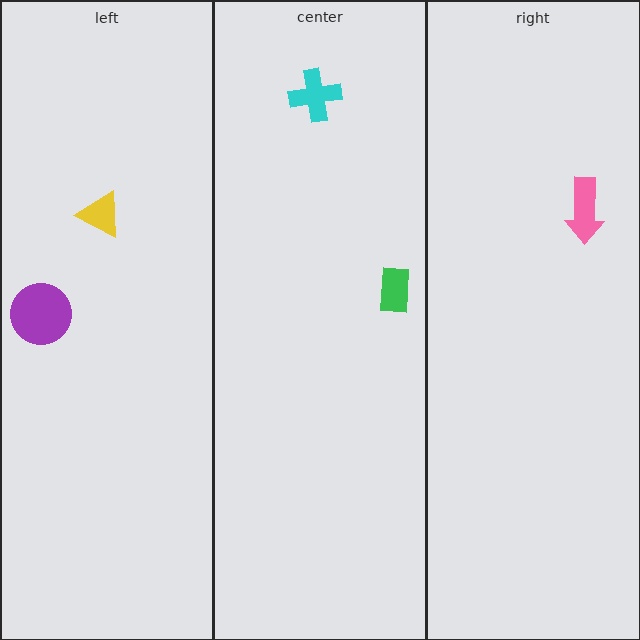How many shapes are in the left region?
2.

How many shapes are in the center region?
2.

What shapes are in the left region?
The purple circle, the yellow triangle.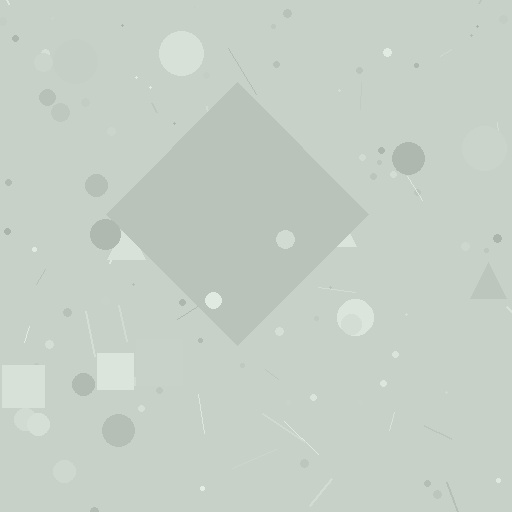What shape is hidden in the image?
A diamond is hidden in the image.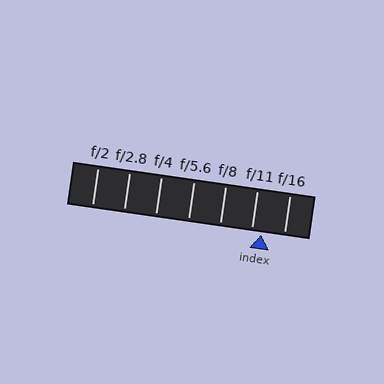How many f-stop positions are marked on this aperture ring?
There are 7 f-stop positions marked.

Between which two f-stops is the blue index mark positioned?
The index mark is between f/11 and f/16.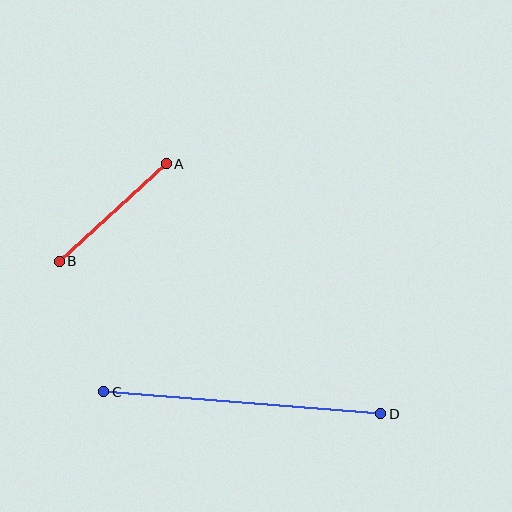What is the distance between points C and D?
The distance is approximately 278 pixels.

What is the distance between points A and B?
The distance is approximately 145 pixels.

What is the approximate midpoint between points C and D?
The midpoint is at approximately (242, 403) pixels.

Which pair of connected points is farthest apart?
Points C and D are farthest apart.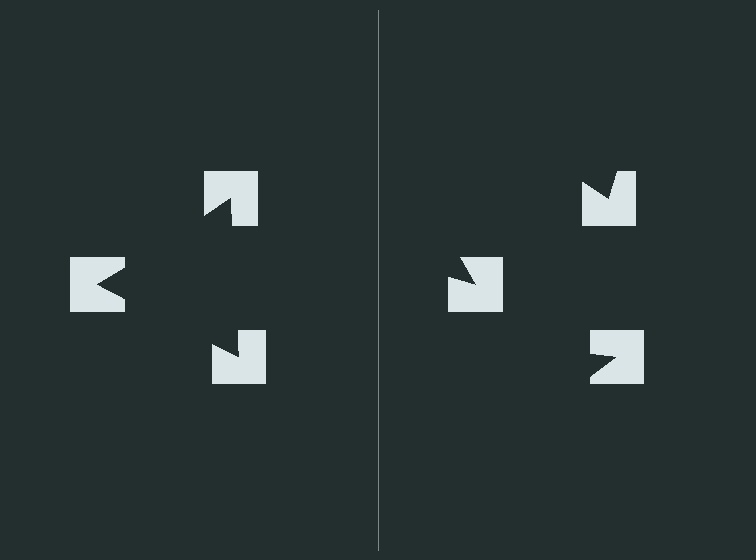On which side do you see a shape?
An illusory triangle appears on the left side. On the right side the wedge cuts are rotated, so no coherent shape forms.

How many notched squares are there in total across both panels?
6 — 3 on each side.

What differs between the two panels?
The notched squares are positioned identically on both sides; only the wedge orientations differ. On the left they align to a triangle; on the right they are misaligned.